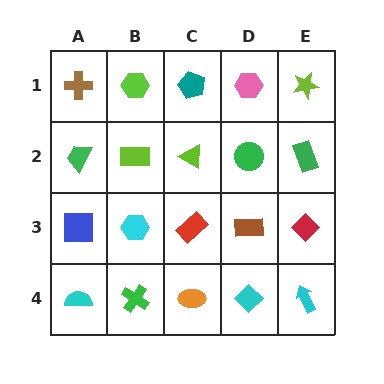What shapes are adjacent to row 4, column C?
A red rectangle (row 3, column C), a green cross (row 4, column B), a cyan diamond (row 4, column D).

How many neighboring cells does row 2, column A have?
3.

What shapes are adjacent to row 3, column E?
A green rectangle (row 2, column E), a cyan arrow (row 4, column E), a brown rectangle (row 3, column D).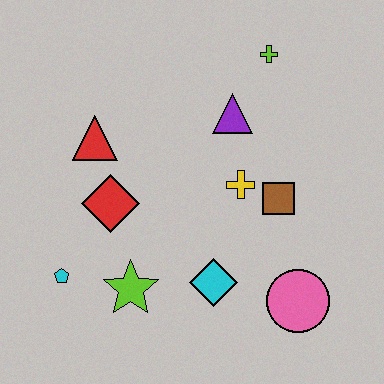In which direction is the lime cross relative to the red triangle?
The lime cross is to the right of the red triangle.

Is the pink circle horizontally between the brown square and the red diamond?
No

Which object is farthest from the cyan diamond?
The lime cross is farthest from the cyan diamond.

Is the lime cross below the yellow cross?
No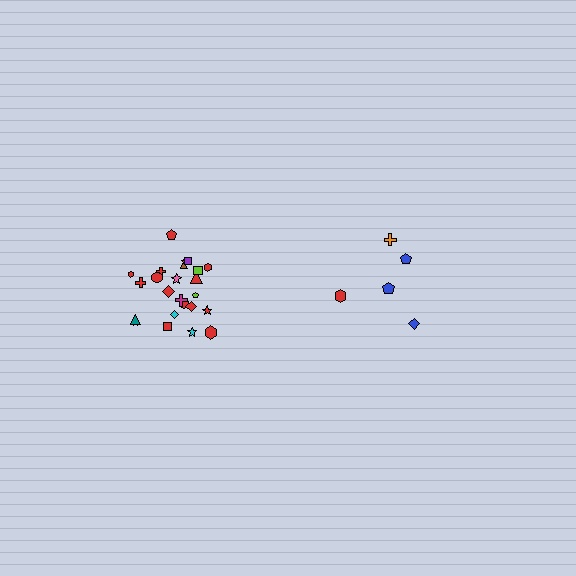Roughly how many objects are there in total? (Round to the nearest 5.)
Roughly 30 objects in total.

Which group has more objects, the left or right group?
The left group.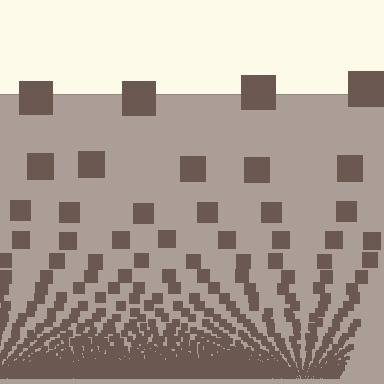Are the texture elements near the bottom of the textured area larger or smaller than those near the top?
Smaller. The gradient is inverted — elements near the bottom are smaller and denser.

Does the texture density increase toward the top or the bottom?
Density increases toward the bottom.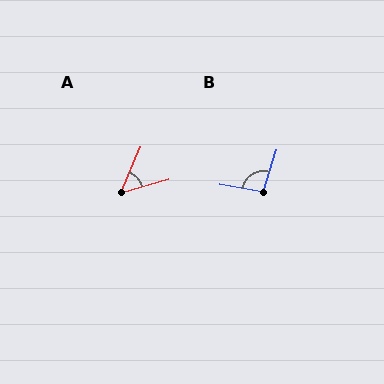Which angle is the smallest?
A, at approximately 51 degrees.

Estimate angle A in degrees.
Approximately 51 degrees.